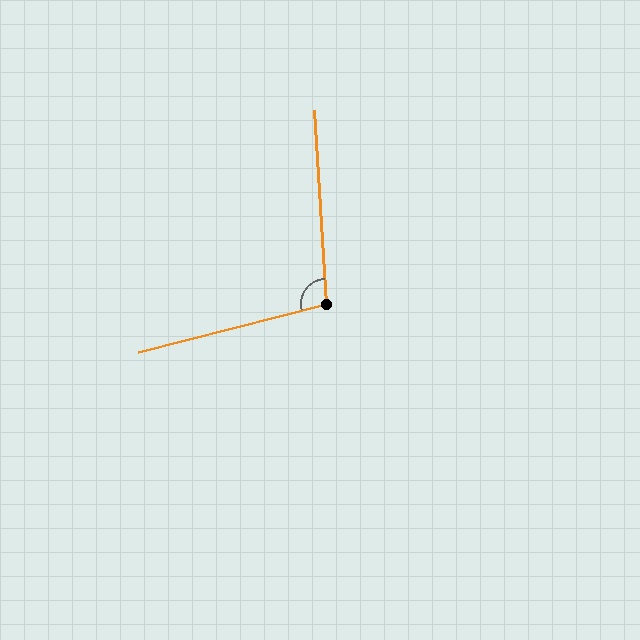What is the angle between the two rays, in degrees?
Approximately 101 degrees.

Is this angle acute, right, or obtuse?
It is obtuse.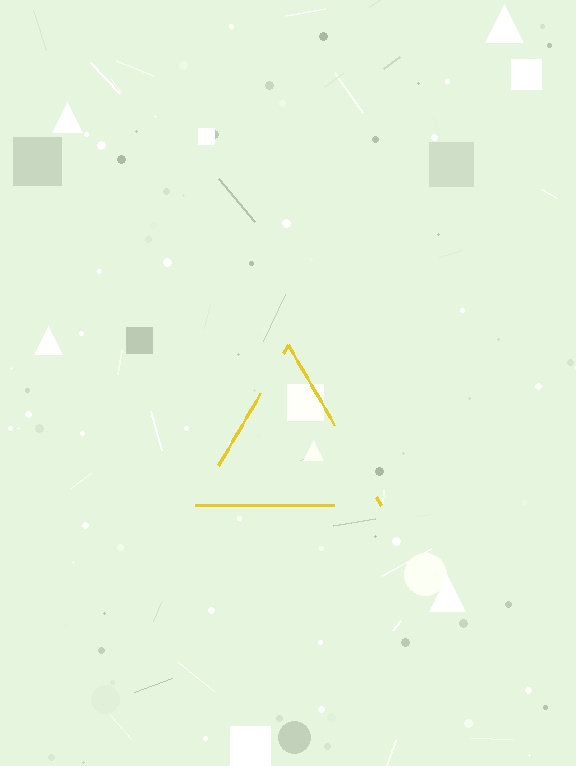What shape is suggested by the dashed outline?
The dashed outline suggests a triangle.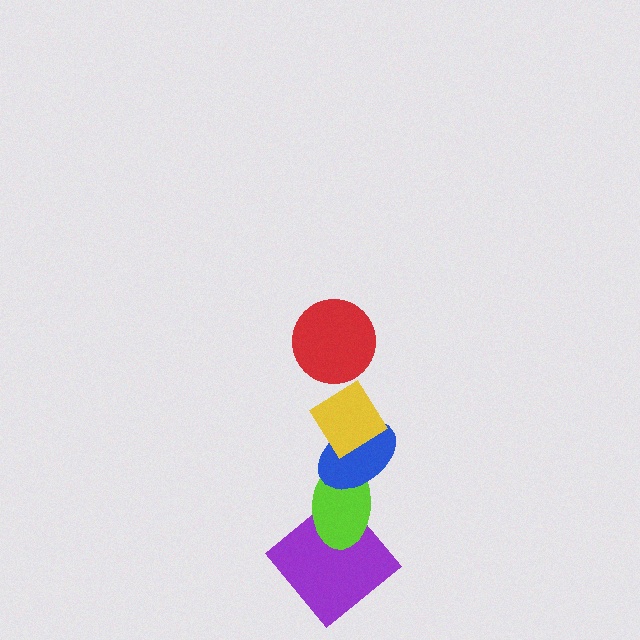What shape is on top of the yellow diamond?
The red circle is on top of the yellow diamond.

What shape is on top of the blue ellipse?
The yellow diamond is on top of the blue ellipse.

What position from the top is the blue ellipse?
The blue ellipse is 3rd from the top.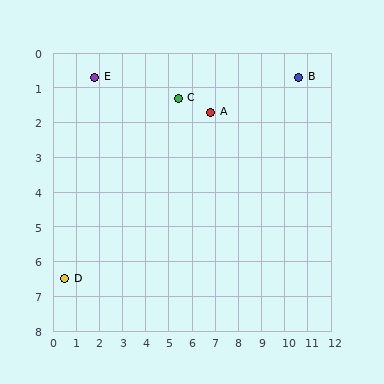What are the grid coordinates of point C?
Point C is at approximately (5.4, 1.3).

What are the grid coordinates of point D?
Point D is at approximately (0.5, 6.5).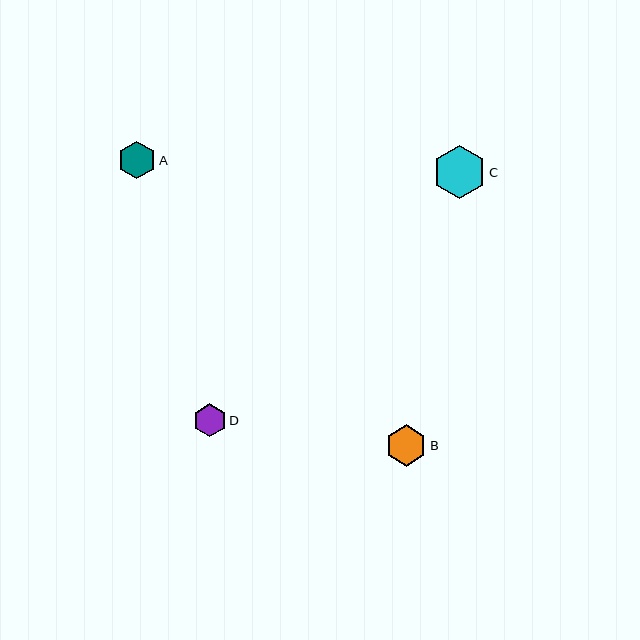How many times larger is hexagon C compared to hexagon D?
Hexagon C is approximately 1.6 times the size of hexagon D.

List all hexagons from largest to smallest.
From largest to smallest: C, B, A, D.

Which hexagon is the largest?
Hexagon C is the largest with a size of approximately 53 pixels.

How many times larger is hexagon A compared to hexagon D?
Hexagon A is approximately 1.1 times the size of hexagon D.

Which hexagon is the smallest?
Hexagon D is the smallest with a size of approximately 33 pixels.